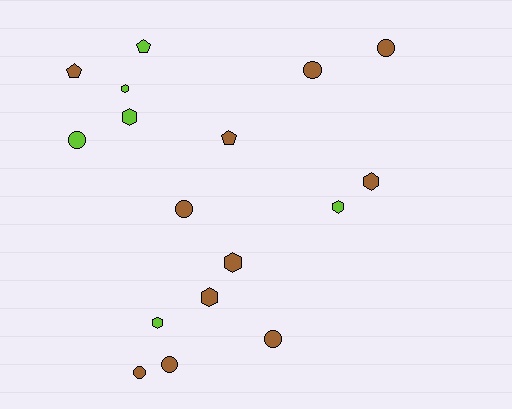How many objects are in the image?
There are 17 objects.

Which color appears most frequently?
Brown, with 11 objects.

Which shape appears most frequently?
Hexagon, with 7 objects.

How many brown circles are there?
There are 6 brown circles.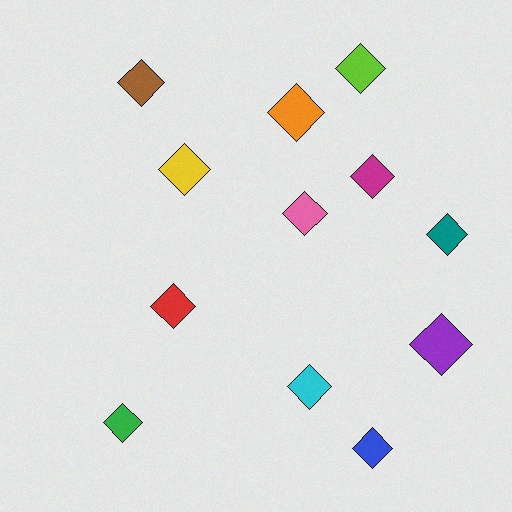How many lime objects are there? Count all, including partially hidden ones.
There is 1 lime object.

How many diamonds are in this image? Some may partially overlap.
There are 12 diamonds.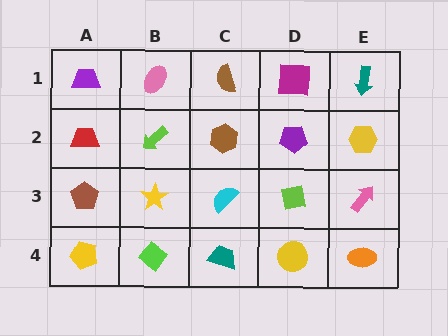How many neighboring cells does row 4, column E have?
2.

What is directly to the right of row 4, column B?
A teal trapezoid.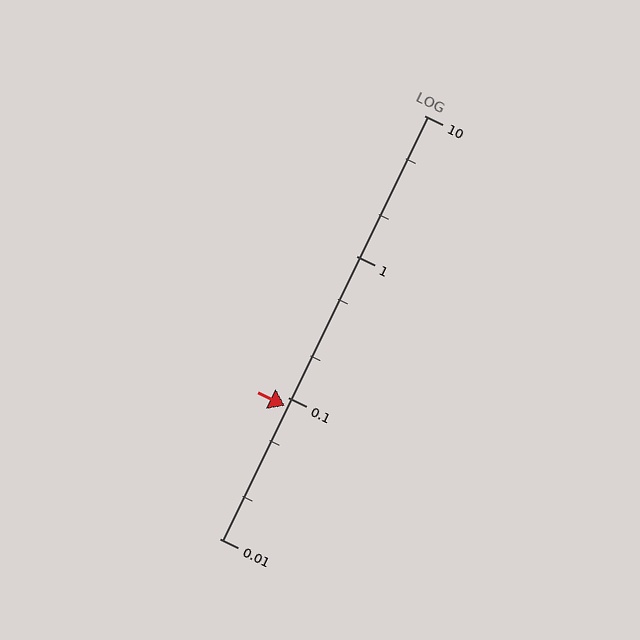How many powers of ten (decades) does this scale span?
The scale spans 3 decades, from 0.01 to 10.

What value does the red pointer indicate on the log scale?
The pointer indicates approximately 0.088.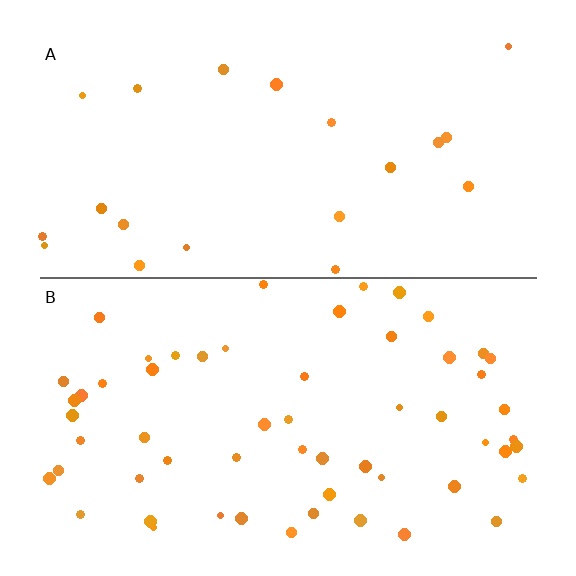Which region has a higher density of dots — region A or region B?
B (the bottom).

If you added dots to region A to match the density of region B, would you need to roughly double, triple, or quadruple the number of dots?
Approximately triple.